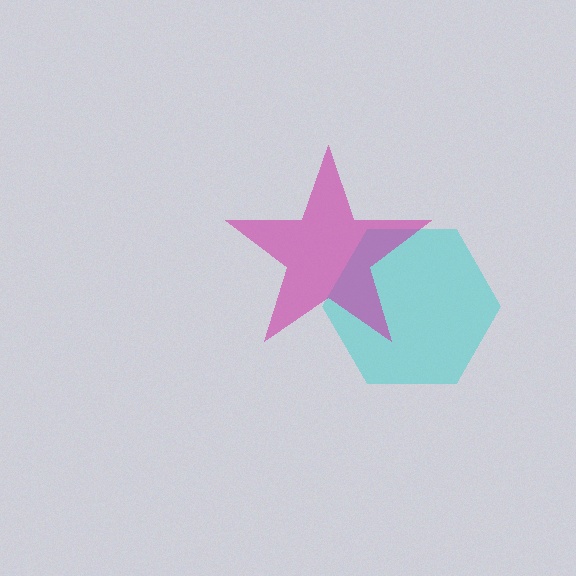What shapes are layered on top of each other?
The layered shapes are: a cyan hexagon, a magenta star.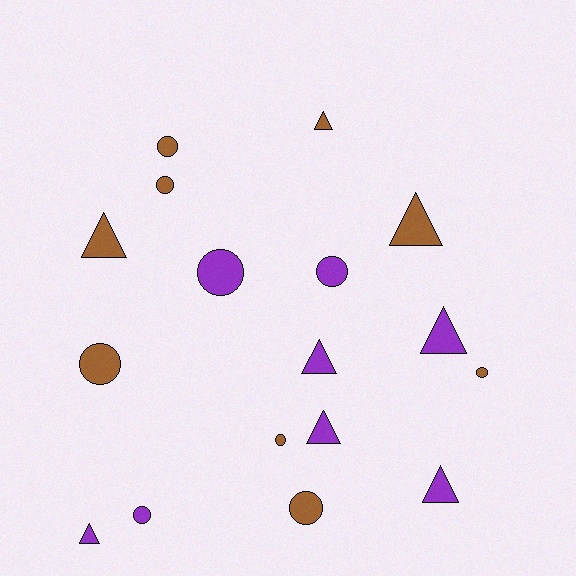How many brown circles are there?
There are 6 brown circles.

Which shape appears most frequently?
Circle, with 9 objects.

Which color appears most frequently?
Brown, with 9 objects.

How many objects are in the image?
There are 17 objects.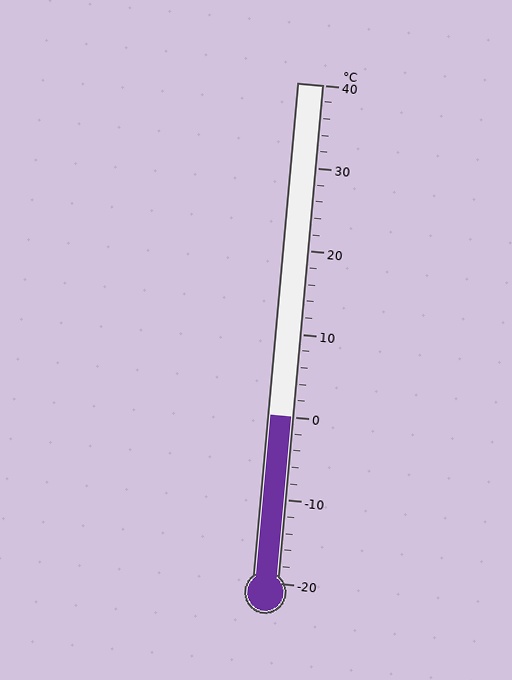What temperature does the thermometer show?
The thermometer shows approximately 0°C.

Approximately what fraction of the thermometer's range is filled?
The thermometer is filled to approximately 35% of its range.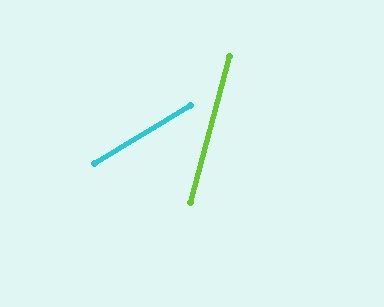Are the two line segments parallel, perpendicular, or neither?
Neither parallel nor perpendicular — they differ by about 44°.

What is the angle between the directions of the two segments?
Approximately 44 degrees.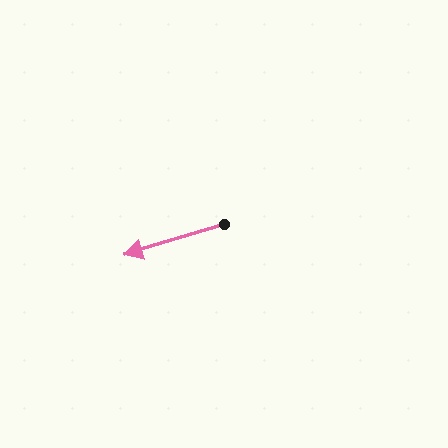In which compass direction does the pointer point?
West.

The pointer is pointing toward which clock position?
Roughly 8 o'clock.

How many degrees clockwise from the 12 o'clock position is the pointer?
Approximately 253 degrees.